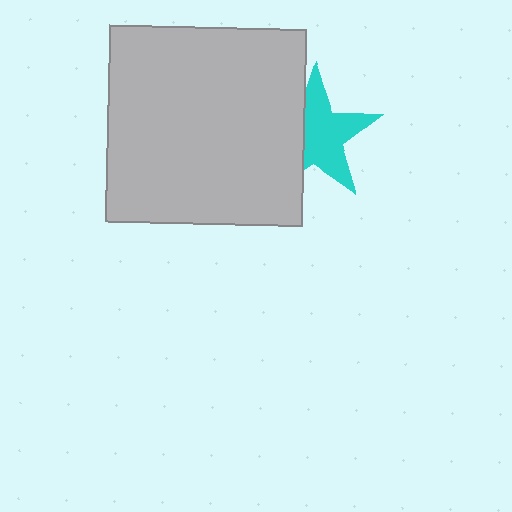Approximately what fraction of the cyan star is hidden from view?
Roughly 35% of the cyan star is hidden behind the light gray square.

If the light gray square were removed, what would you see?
You would see the complete cyan star.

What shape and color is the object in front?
The object in front is a light gray square.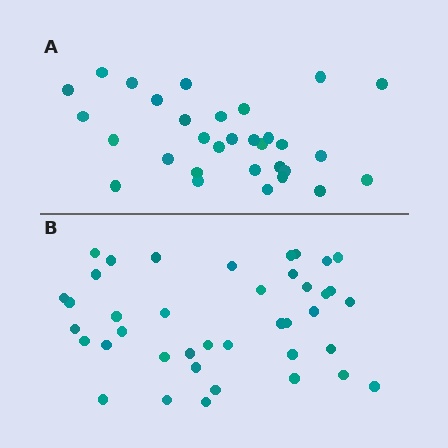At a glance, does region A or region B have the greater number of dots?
Region B (the bottom region) has more dots.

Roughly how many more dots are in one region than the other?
Region B has roughly 8 or so more dots than region A.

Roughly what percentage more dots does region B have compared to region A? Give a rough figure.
About 30% more.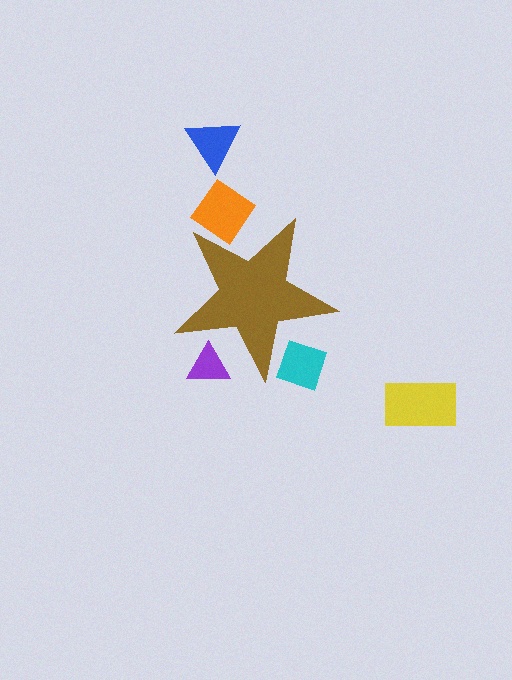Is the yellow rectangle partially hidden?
No, the yellow rectangle is fully visible.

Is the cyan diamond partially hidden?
Yes, the cyan diamond is partially hidden behind the brown star.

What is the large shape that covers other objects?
A brown star.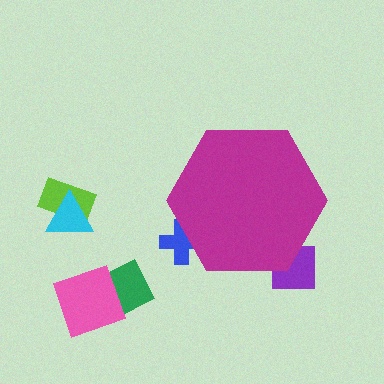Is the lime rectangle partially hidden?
No, the lime rectangle is fully visible.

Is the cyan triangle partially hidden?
No, the cyan triangle is fully visible.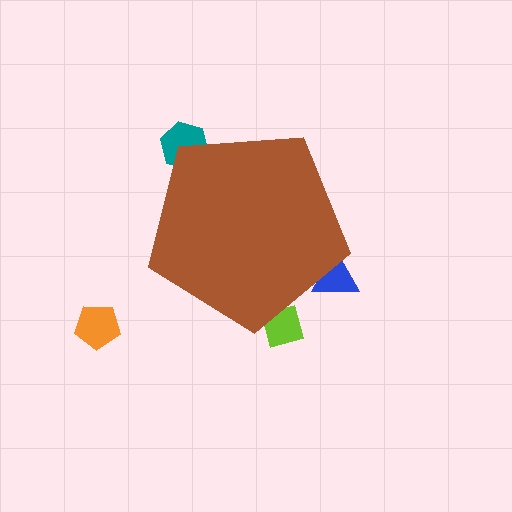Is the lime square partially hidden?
Yes, the lime square is partially hidden behind the brown pentagon.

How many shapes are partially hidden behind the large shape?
3 shapes are partially hidden.